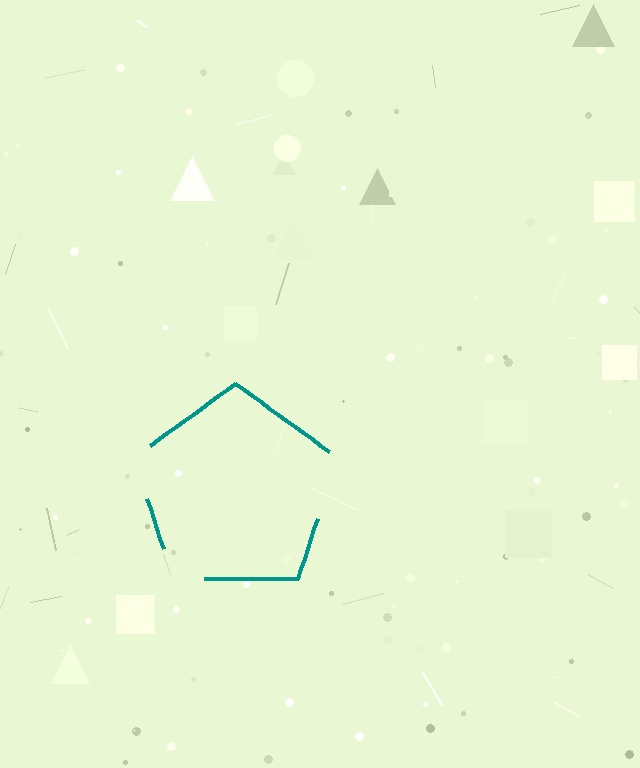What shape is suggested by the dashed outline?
The dashed outline suggests a pentagon.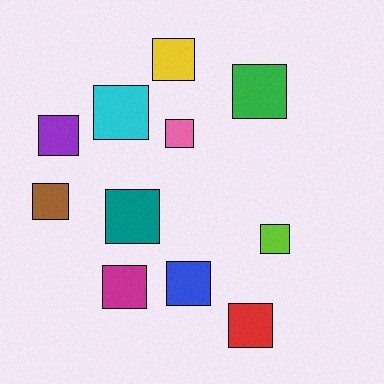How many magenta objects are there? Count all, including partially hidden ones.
There is 1 magenta object.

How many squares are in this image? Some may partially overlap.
There are 11 squares.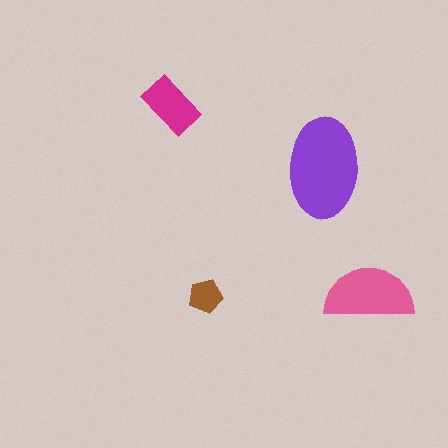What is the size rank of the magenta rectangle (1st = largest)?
3rd.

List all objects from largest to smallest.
The purple ellipse, the pink semicircle, the magenta rectangle, the brown pentagon.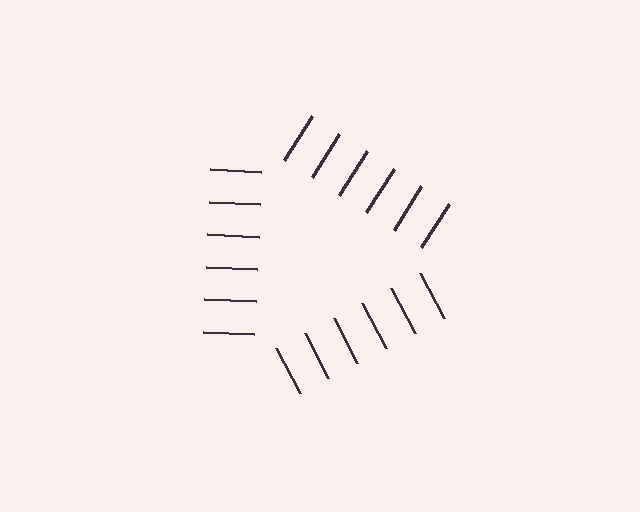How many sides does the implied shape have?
3 sides — the line-ends trace a triangle.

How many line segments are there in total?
18 — 6 along each of the 3 edges.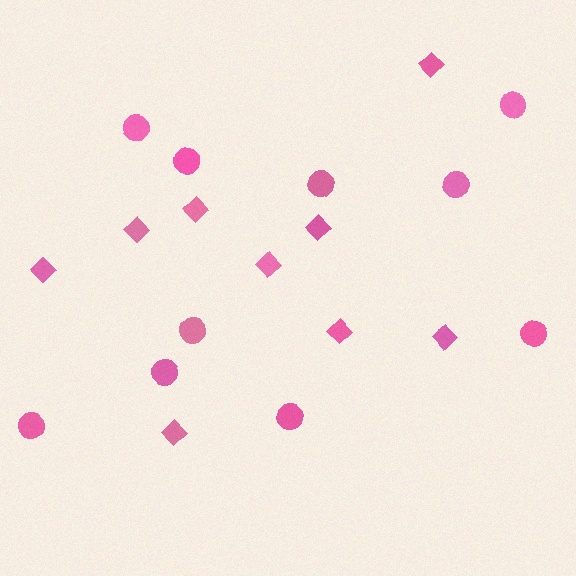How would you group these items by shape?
There are 2 groups: one group of diamonds (9) and one group of circles (10).